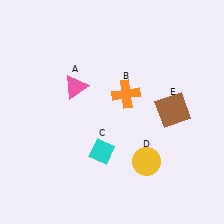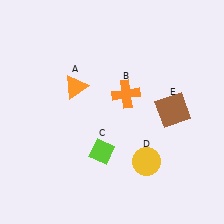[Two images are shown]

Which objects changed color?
A changed from pink to orange. C changed from cyan to lime.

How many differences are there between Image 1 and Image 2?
There are 2 differences between the two images.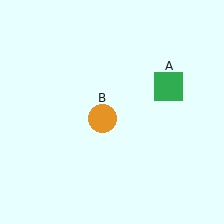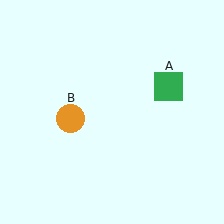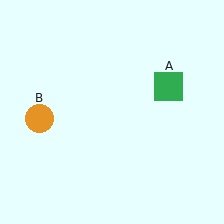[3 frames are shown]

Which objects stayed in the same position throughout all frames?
Green square (object A) remained stationary.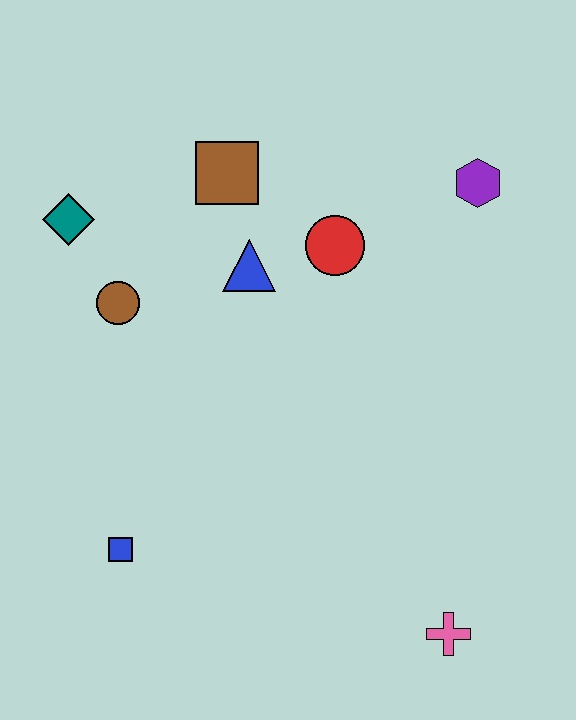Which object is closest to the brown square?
The blue triangle is closest to the brown square.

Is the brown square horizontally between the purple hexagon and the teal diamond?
Yes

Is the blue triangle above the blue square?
Yes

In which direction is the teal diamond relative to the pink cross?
The teal diamond is above the pink cross.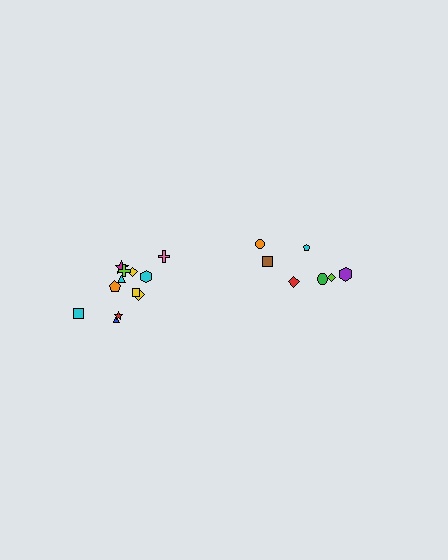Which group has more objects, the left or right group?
The left group.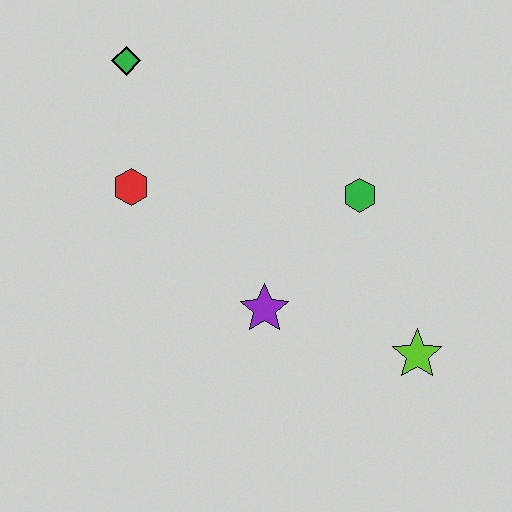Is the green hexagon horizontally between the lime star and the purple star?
Yes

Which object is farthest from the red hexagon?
The lime star is farthest from the red hexagon.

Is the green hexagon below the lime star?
No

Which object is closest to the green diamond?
The red hexagon is closest to the green diamond.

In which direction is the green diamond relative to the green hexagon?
The green diamond is to the left of the green hexagon.